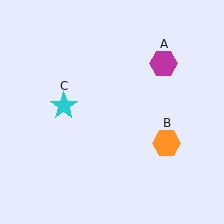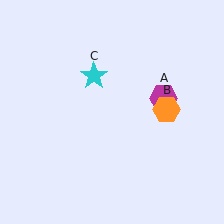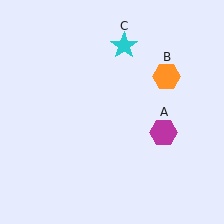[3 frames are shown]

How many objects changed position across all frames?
3 objects changed position: magenta hexagon (object A), orange hexagon (object B), cyan star (object C).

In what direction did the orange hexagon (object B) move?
The orange hexagon (object B) moved up.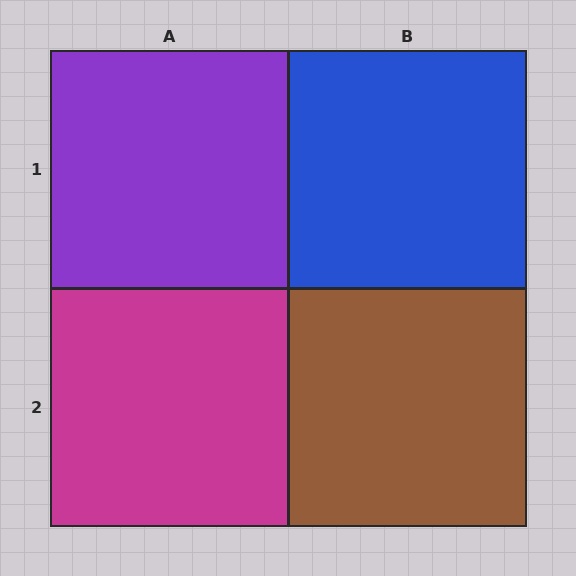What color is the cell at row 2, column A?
Magenta.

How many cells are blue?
1 cell is blue.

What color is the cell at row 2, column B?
Brown.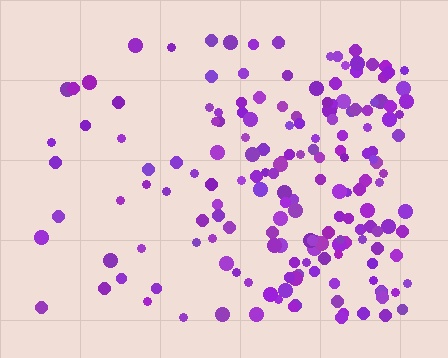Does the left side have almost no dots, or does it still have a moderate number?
Still a moderate number, just noticeably fewer than the right.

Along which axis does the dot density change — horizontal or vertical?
Horizontal.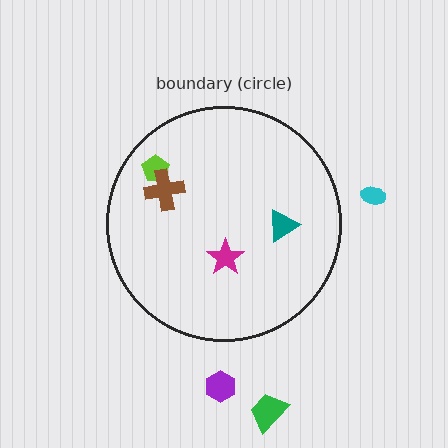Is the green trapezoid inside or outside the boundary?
Outside.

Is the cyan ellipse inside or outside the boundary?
Outside.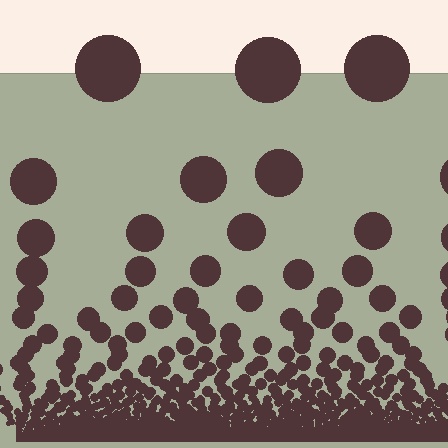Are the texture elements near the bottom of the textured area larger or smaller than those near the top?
Smaller. The gradient is inverted — elements near the bottom are smaller and denser.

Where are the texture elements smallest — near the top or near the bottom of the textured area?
Near the bottom.